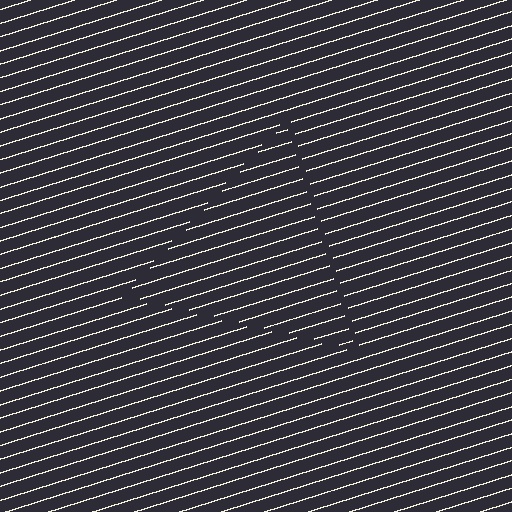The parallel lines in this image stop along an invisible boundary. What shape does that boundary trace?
An illusory triangle. The interior of the shape contains the same grating, shifted by half a period — the contour is defined by the phase discontinuity where line-ends from the inner and outer gratings abut.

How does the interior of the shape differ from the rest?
The interior of the shape contains the same grating, shifted by half a period — the contour is defined by the phase discontinuity where line-ends from the inner and outer gratings abut.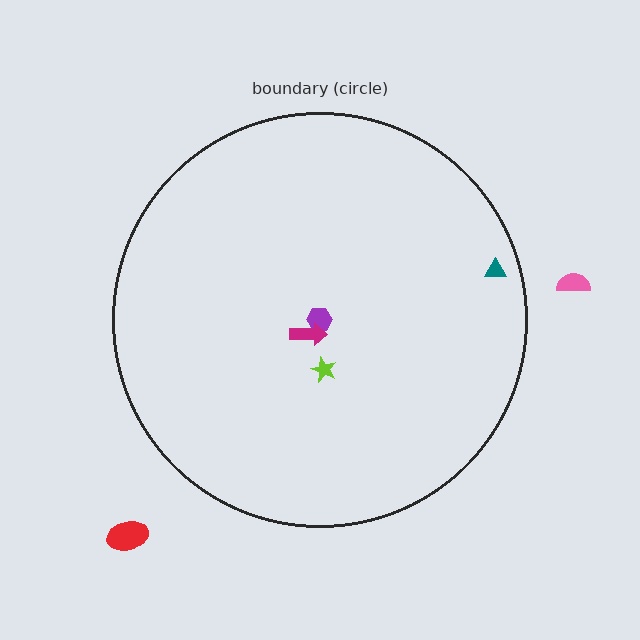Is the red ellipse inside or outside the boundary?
Outside.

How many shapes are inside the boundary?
4 inside, 2 outside.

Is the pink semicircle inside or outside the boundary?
Outside.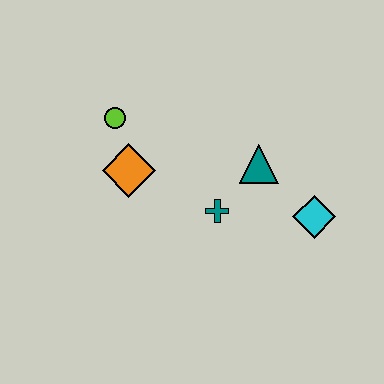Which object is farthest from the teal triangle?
The lime circle is farthest from the teal triangle.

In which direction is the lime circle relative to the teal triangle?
The lime circle is to the left of the teal triangle.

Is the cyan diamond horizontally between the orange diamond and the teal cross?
No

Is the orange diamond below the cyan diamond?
No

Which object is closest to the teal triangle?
The teal cross is closest to the teal triangle.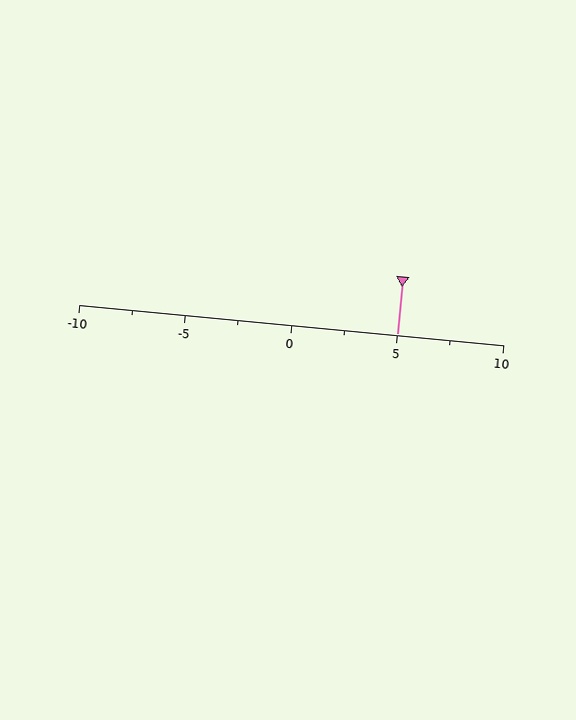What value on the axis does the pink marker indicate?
The marker indicates approximately 5.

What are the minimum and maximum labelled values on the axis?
The axis runs from -10 to 10.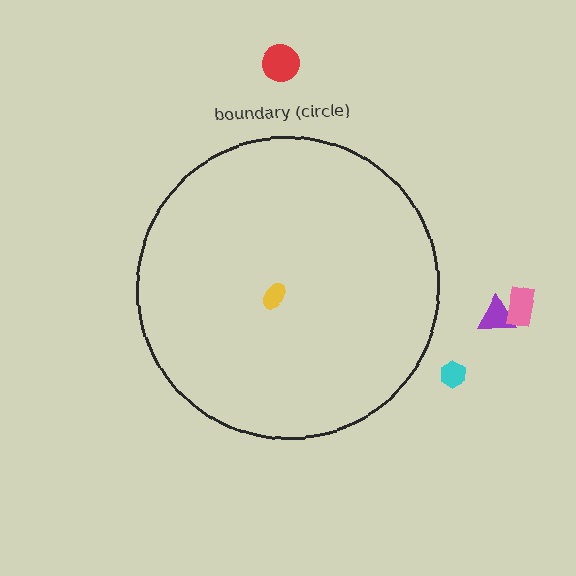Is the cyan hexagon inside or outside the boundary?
Outside.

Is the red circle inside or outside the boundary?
Outside.